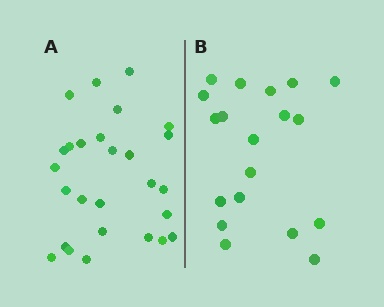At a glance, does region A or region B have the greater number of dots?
Region A (the left region) has more dots.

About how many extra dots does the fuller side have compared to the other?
Region A has roughly 8 or so more dots than region B.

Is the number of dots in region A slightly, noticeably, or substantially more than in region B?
Region A has noticeably more, but not dramatically so. The ratio is roughly 1.4 to 1.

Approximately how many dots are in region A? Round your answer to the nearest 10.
About 30 dots. (The exact count is 27, which rounds to 30.)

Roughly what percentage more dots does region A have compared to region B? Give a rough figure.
About 40% more.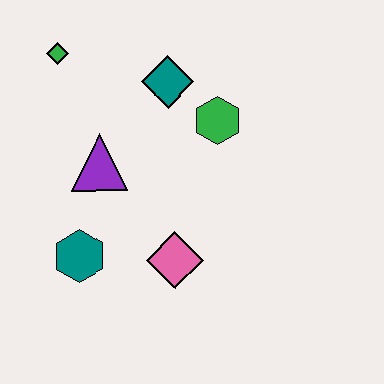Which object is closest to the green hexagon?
The teal diamond is closest to the green hexagon.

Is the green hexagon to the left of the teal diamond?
No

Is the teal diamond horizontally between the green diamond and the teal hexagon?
No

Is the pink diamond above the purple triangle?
No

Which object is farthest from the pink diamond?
The green diamond is farthest from the pink diamond.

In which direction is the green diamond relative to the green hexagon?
The green diamond is to the left of the green hexagon.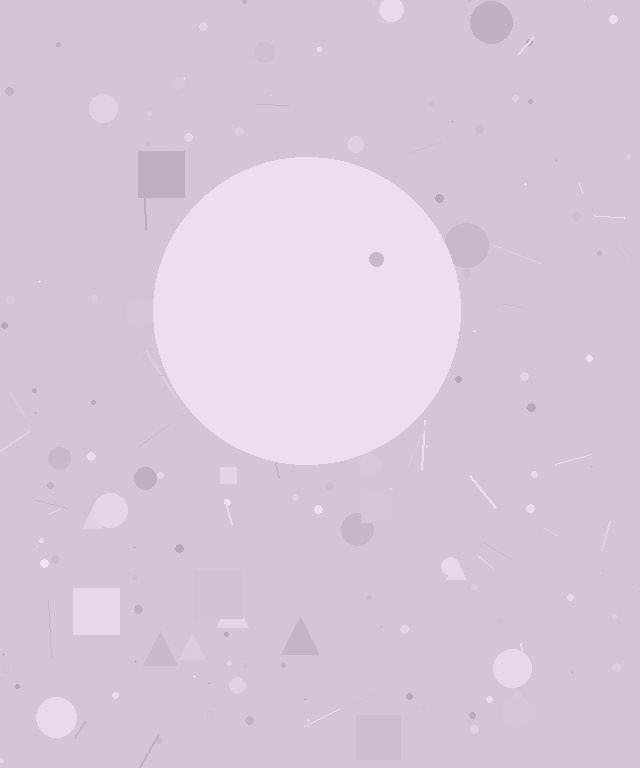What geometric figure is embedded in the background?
A circle is embedded in the background.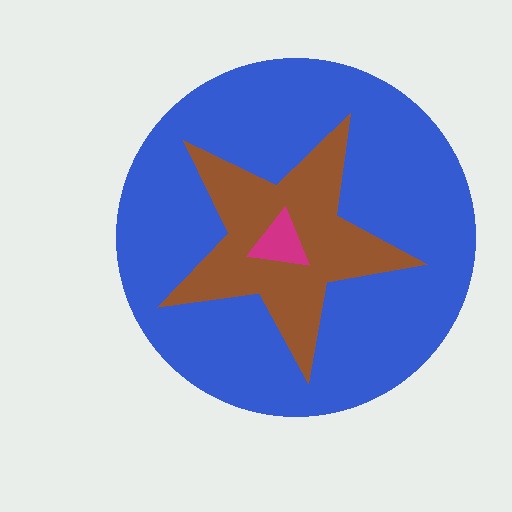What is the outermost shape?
The blue circle.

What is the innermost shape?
The magenta triangle.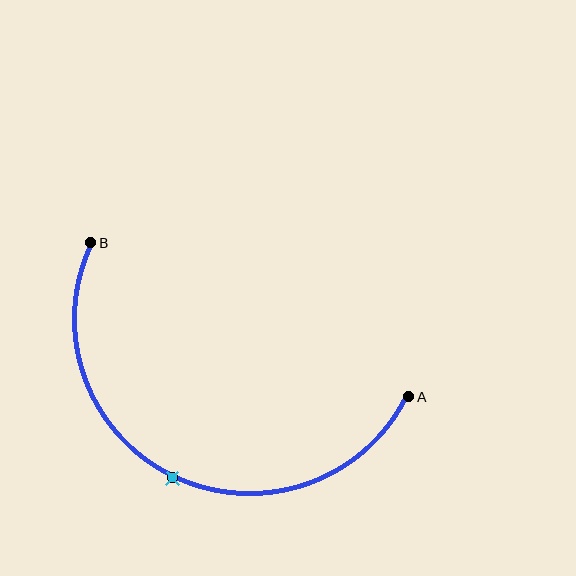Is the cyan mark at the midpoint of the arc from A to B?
Yes. The cyan mark lies on the arc at equal arc-length from both A and B — it is the arc midpoint.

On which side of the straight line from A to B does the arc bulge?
The arc bulges below the straight line connecting A and B.